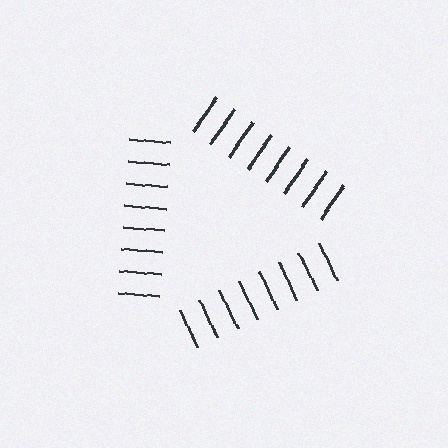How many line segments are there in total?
24 — 8 along each of the 3 edges.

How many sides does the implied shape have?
3 sides — the line-ends trace a triangle.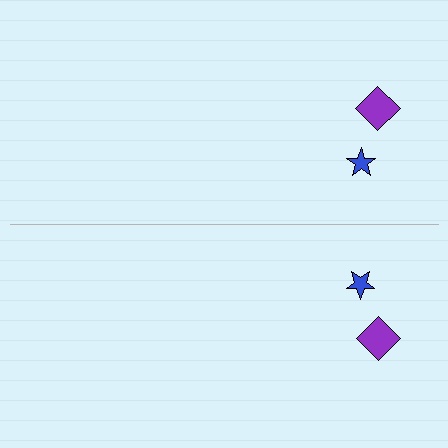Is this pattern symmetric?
Yes, this pattern has bilateral (reflection) symmetry.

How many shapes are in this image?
There are 4 shapes in this image.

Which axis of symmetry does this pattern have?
The pattern has a horizontal axis of symmetry running through the center of the image.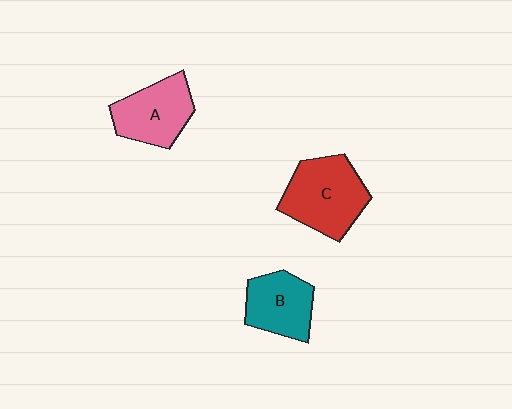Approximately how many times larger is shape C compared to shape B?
Approximately 1.4 times.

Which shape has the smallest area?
Shape B (teal).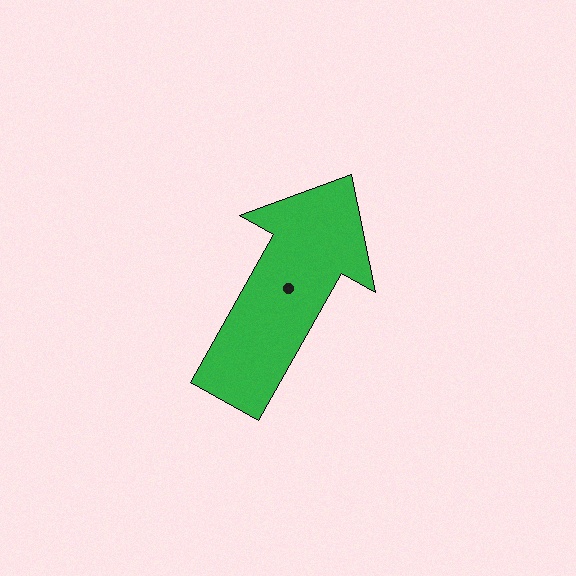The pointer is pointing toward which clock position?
Roughly 1 o'clock.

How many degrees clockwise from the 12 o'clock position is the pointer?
Approximately 29 degrees.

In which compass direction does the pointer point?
Northeast.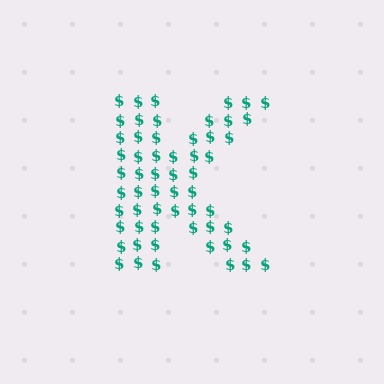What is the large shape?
The large shape is the letter K.